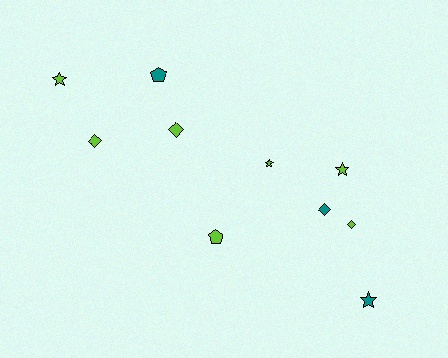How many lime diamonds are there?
There are 3 lime diamonds.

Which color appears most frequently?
Lime, with 7 objects.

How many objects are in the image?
There are 10 objects.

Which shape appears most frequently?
Diamond, with 4 objects.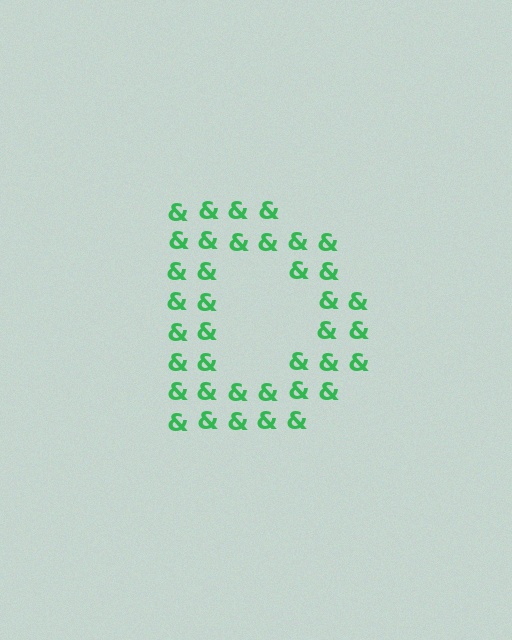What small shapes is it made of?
It is made of small ampersands.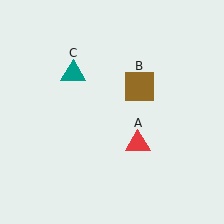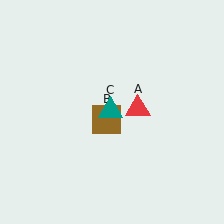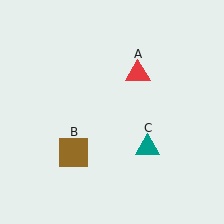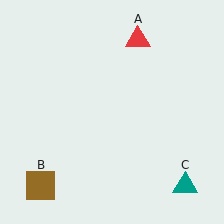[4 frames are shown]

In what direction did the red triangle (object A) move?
The red triangle (object A) moved up.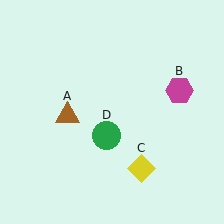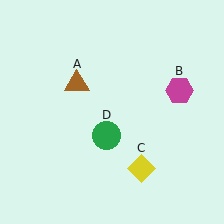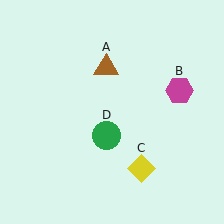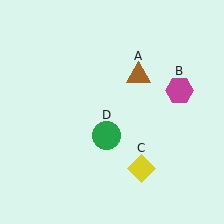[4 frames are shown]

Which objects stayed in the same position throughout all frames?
Magenta hexagon (object B) and yellow diamond (object C) and green circle (object D) remained stationary.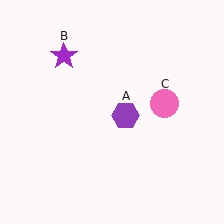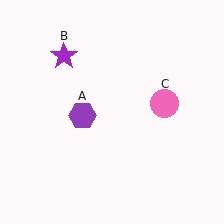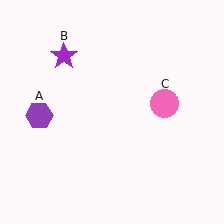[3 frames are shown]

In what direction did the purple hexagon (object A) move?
The purple hexagon (object A) moved left.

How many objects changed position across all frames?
1 object changed position: purple hexagon (object A).